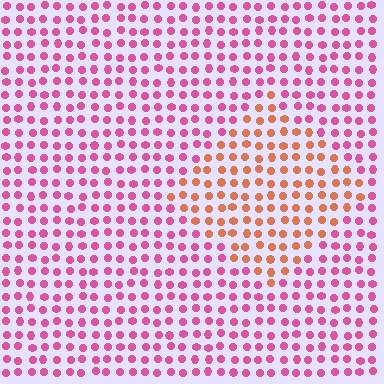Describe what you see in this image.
The image is filled with small pink elements in a uniform arrangement. A diamond-shaped region is visible where the elements are tinted to a slightly different hue, forming a subtle color boundary.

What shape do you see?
I see a diamond.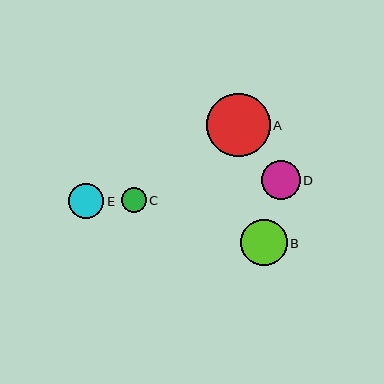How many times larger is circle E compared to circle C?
Circle E is approximately 1.4 times the size of circle C.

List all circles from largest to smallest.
From largest to smallest: A, B, D, E, C.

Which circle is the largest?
Circle A is the largest with a size of approximately 63 pixels.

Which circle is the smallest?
Circle C is the smallest with a size of approximately 25 pixels.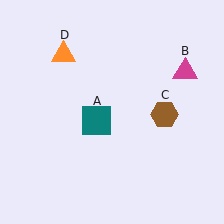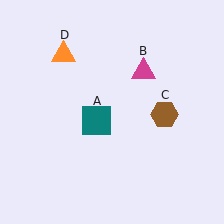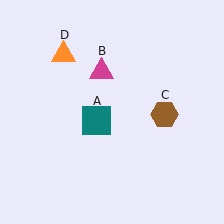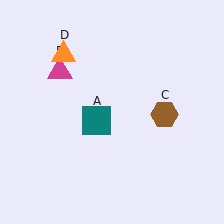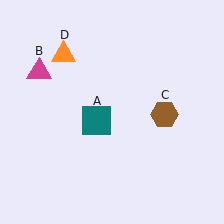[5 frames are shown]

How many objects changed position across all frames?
1 object changed position: magenta triangle (object B).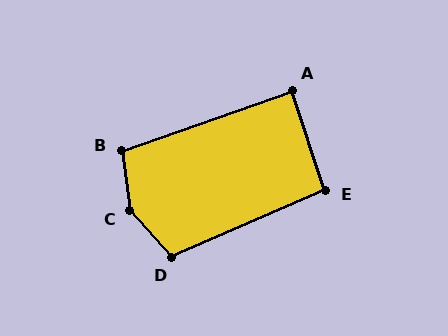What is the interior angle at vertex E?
Approximately 95 degrees (obtuse).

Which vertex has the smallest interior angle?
A, at approximately 89 degrees.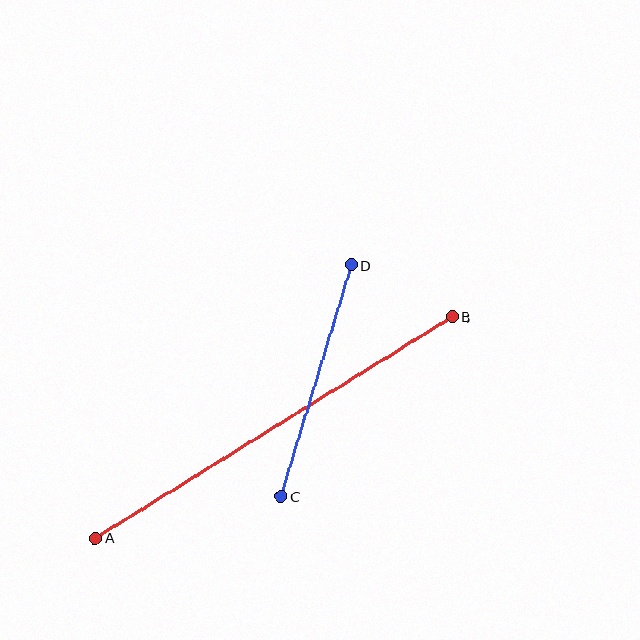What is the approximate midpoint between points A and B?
The midpoint is at approximately (274, 427) pixels.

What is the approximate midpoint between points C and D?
The midpoint is at approximately (316, 381) pixels.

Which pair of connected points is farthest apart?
Points A and B are farthest apart.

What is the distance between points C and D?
The distance is approximately 242 pixels.